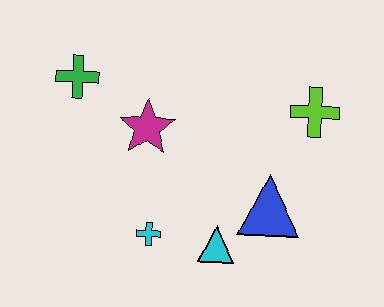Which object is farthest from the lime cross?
The green cross is farthest from the lime cross.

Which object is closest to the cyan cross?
The cyan triangle is closest to the cyan cross.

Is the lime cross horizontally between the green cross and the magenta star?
No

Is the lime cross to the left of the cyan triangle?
No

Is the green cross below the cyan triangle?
No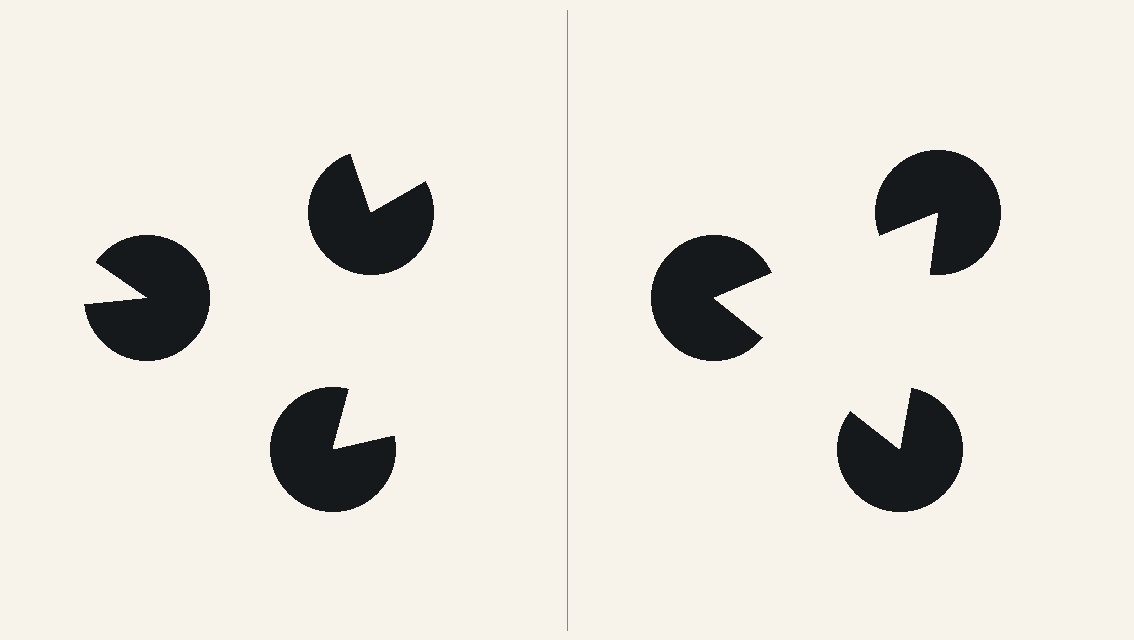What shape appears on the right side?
An illusory triangle.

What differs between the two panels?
The pac-man discs are positioned identically on both sides; only the wedge orientations differ. On the right they align to a triangle; on the left they are misaligned.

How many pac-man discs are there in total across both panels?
6 — 3 on each side.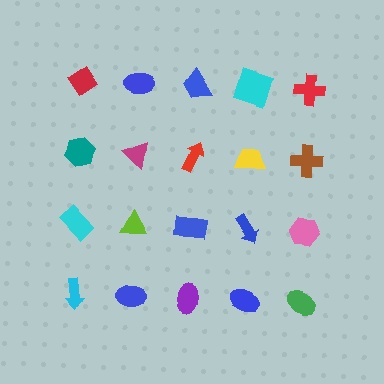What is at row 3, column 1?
A cyan rectangle.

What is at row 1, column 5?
A red cross.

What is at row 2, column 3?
A red arrow.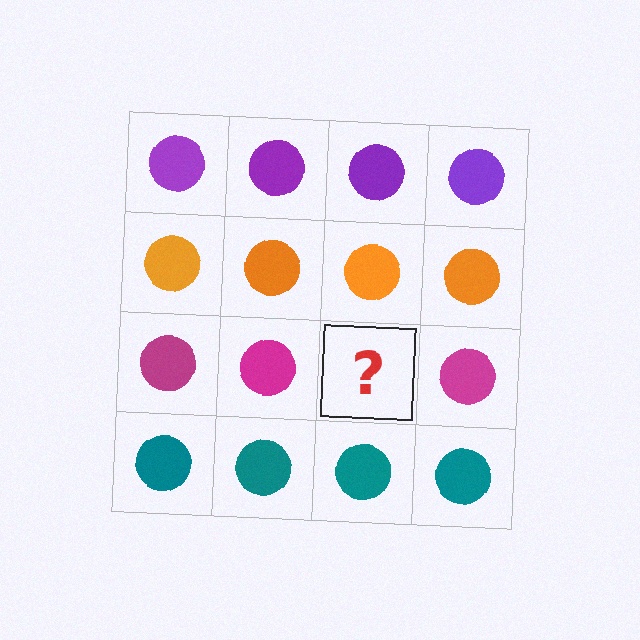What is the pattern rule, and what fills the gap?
The rule is that each row has a consistent color. The gap should be filled with a magenta circle.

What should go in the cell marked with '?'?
The missing cell should contain a magenta circle.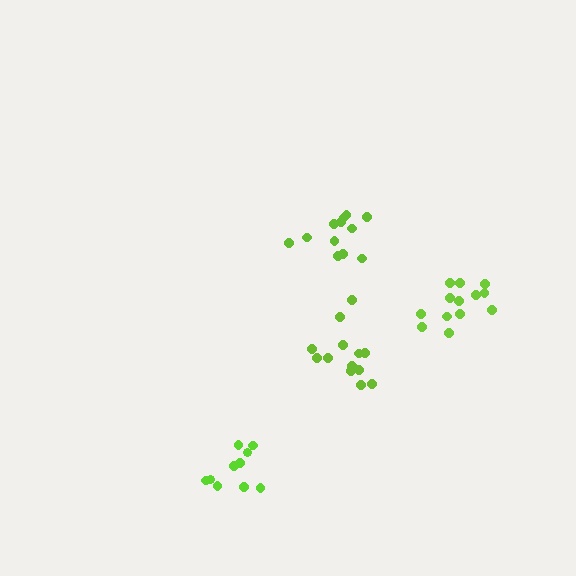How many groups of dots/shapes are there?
There are 4 groups.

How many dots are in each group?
Group 1: 12 dots, Group 2: 13 dots, Group 3: 10 dots, Group 4: 13 dots (48 total).